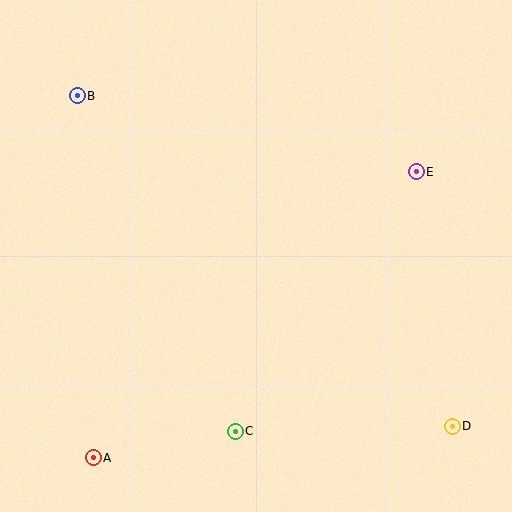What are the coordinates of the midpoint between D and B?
The midpoint between D and B is at (265, 261).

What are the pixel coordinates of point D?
Point D is at (452, 426).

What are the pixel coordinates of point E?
Point E is at (416, 172).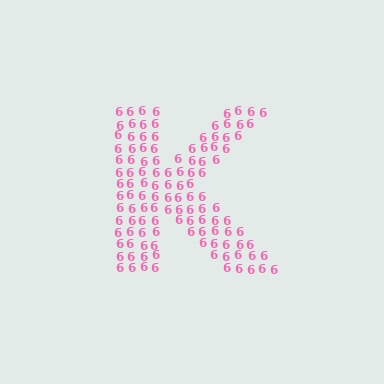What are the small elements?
The small elements are digit 6's.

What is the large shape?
The large shape is the letter K.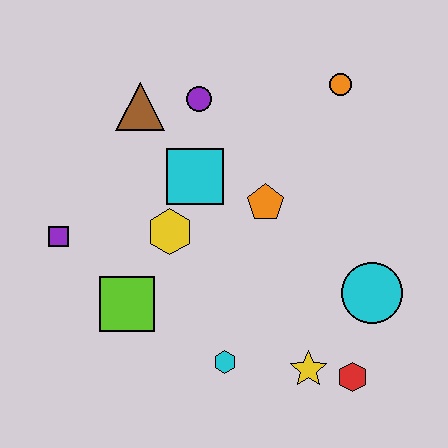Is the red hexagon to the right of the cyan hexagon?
Yes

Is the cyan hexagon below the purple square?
Yes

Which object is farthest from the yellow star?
The brown triangle is farthest from the yellow star.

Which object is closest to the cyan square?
The yellow hexagon is closest to the cyan square.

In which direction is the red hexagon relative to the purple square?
The red hexagon is to the right of the purple square.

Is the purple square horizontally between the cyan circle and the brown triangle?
No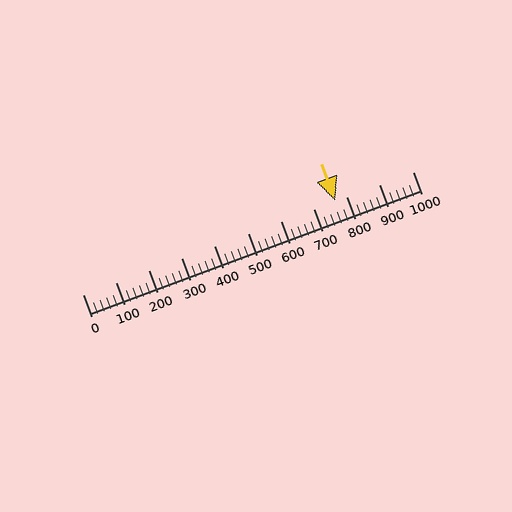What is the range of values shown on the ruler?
The ruler shows values from 0 to 1000.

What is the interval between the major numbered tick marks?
The major tick marks are spaced 100 units apart.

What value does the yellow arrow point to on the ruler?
The yellow arrow points to approximately 766.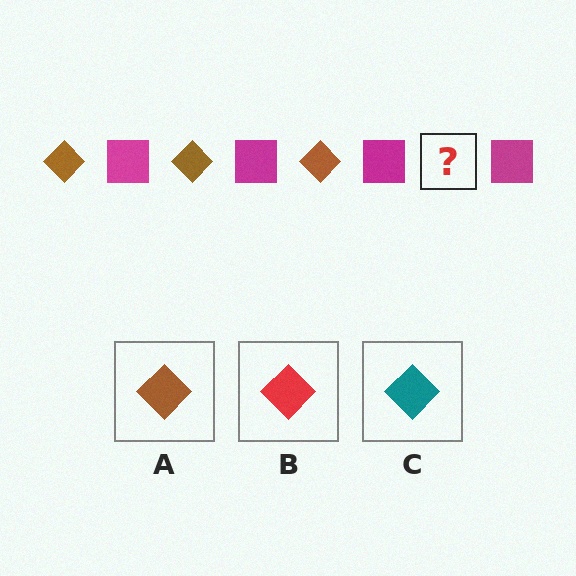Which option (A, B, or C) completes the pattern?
A.